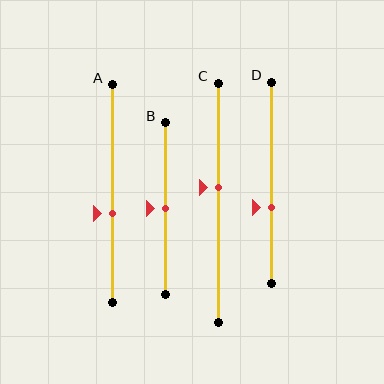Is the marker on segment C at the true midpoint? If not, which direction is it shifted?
No, the marker on segment C is shifted upward by about 6% of the segment length.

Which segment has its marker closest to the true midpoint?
Segment B has its marker closest to the true midpoint.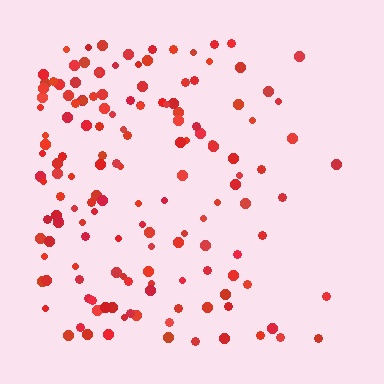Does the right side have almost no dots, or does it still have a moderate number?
Still a moderate number, just noticeably fewer than the left.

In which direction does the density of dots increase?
From right to left, with the left side densest.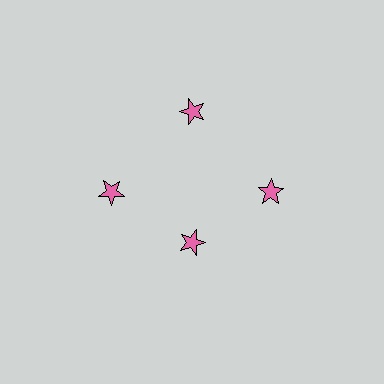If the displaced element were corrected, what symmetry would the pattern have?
It would have 4-fold rotational symmetry — the pattern would map onto itself every 90 degrees.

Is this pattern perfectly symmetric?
No. The 4 pink stars are arranged in a ring, but one element near the 6 o'clock position is pulled inward toward the center, breaking the 4-fold rotational symmetry.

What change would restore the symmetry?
The symmetry would be restored by moving it outward, back onto the ring so that all 4 stars sit at equal angles and equal distance from the center.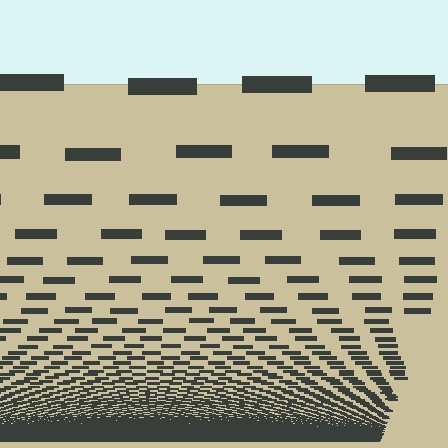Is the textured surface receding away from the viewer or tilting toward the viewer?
The surface appears to tilt toward the viewer. Texture elements get larger and sparser toward the top.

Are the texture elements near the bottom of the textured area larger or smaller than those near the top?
Smaller. The gradient is inverted — elements near the bottom are smaller and denser.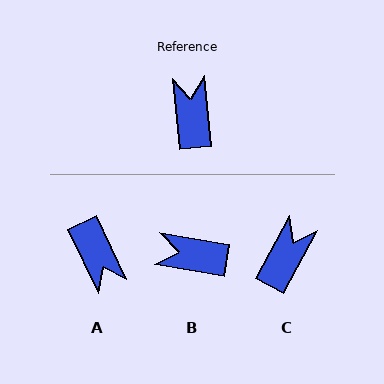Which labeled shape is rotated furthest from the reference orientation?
A, about 160 degrees away.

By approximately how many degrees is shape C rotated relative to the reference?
Approximately 34 degrees clockwise.